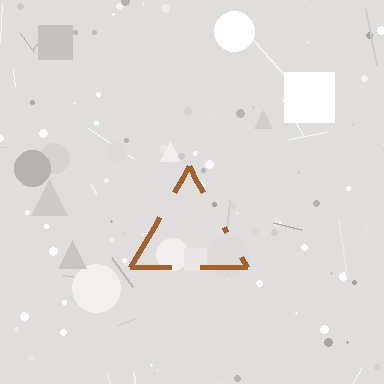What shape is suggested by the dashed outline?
The dashed outline suggests a triangle.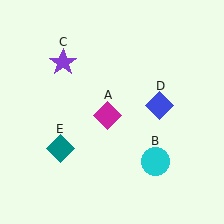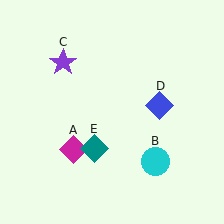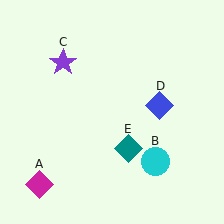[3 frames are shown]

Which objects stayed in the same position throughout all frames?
Cyan circle (object B) and purple star (object C) and blue diamond (object D) remained stationary.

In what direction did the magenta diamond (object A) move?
The magenta diamond (object A) moved down and to the left.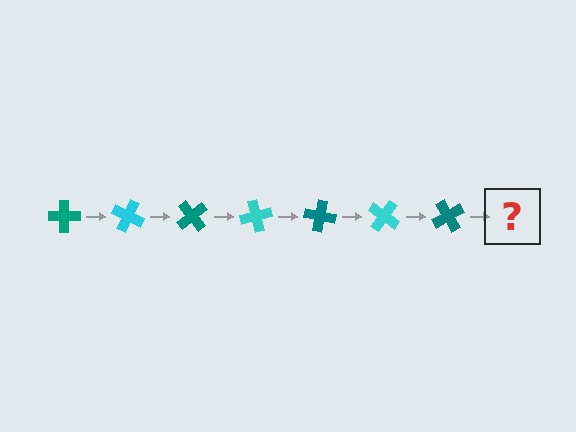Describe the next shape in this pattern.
It should be a cyan cross, rotated 175 degrees from the start.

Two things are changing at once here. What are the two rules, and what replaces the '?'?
The two rules are that it rotates 25 degrees each step and the color cycles through teal and cyan. The '?' should be a cyan cross, rotated 175 degrees from the start.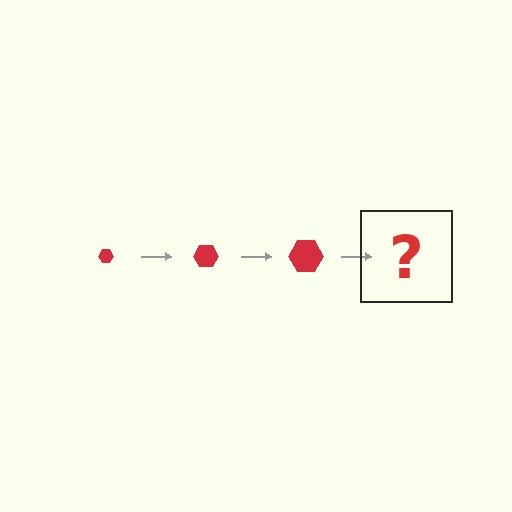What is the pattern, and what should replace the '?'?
The pattern is that the hexagon gets progressively larger each step. The '?' should be a red hexagon, larger than the previous one.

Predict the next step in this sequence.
The next step is a red hexagon, larger than the previous one.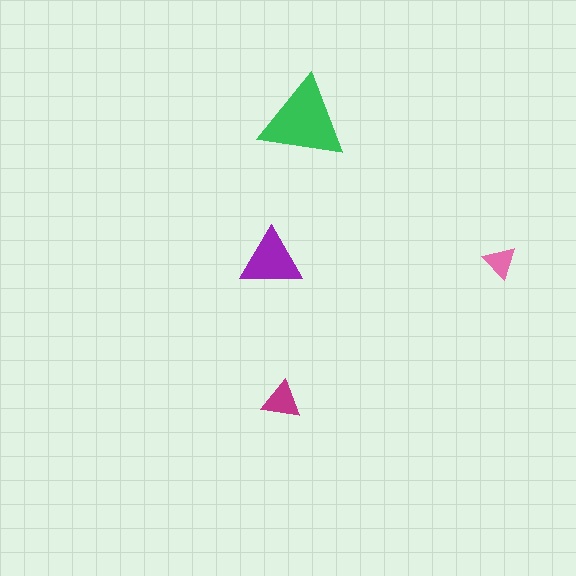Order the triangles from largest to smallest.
the green one, the purple one, the magenta one, the pink one.